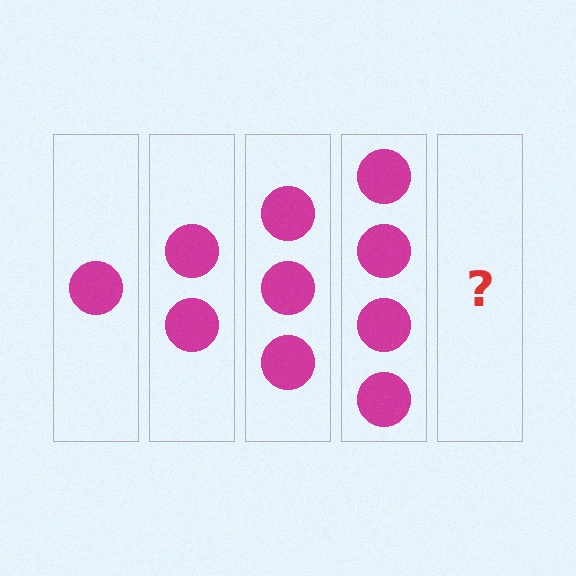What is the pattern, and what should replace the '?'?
The pattern is that each step adds one more circle. The '?' should be 5 circles.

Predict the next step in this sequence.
The next step is 5 circles.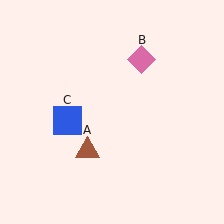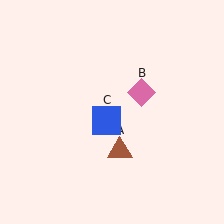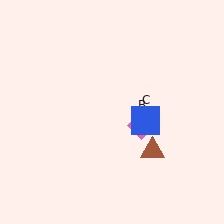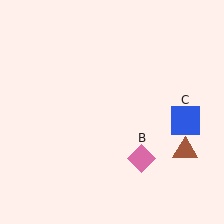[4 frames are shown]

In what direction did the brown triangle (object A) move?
The brown triangle (object A) moved right.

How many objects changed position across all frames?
3 objects changed position: brown triangle (object A), pink diamond (object B), blue square (object C).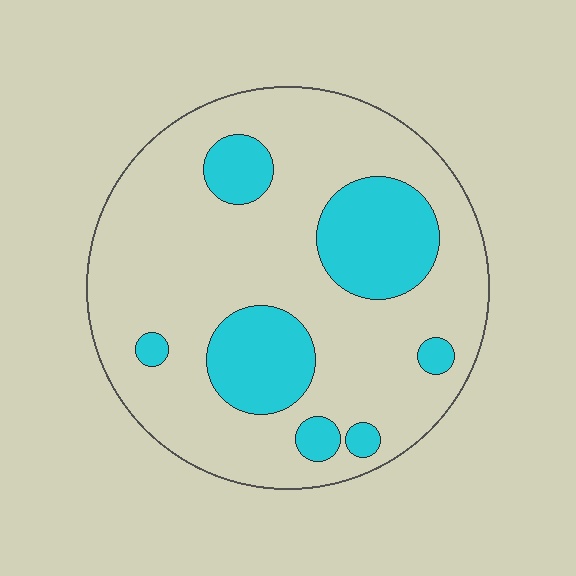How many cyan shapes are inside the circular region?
7.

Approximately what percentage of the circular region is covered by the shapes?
Approximately 25%.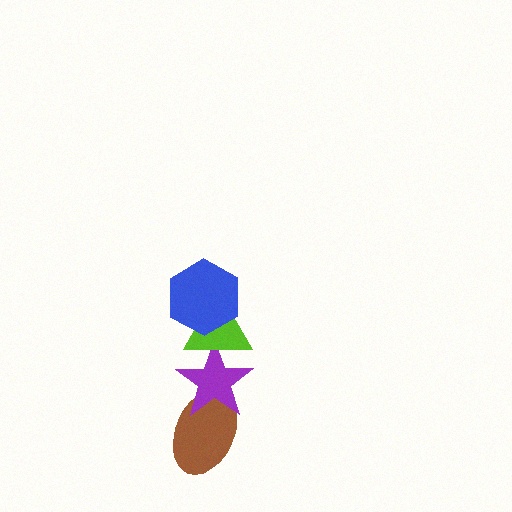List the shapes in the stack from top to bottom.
From top to bottom: the blue hexagon, the lime triangle, the purple star, the brown ellipse.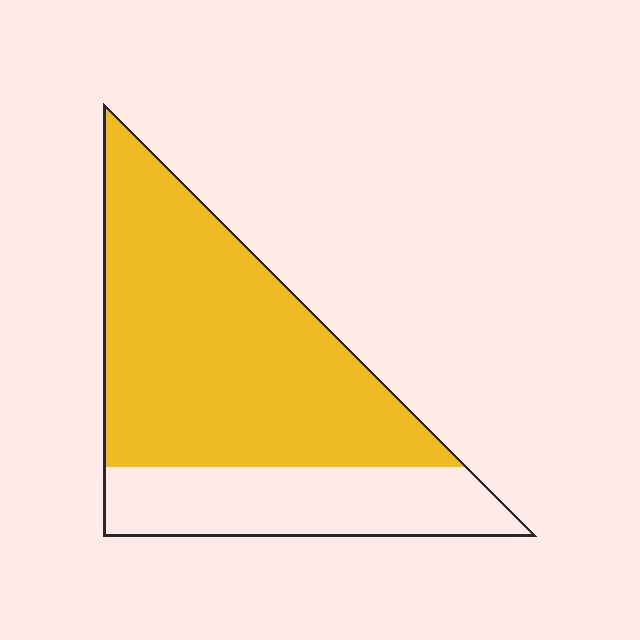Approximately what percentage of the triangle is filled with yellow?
Approximately 70%.